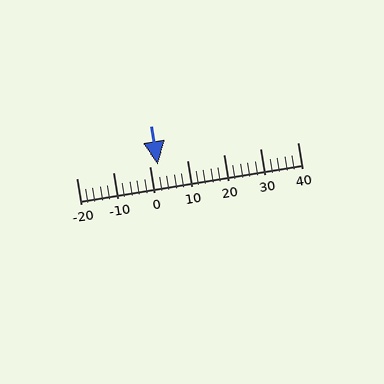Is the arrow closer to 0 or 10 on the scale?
The arrow is closer to 0.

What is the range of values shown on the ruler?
The ruler shows values from -20 to 40.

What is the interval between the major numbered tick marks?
The major tick marks are spaced 10 units apart.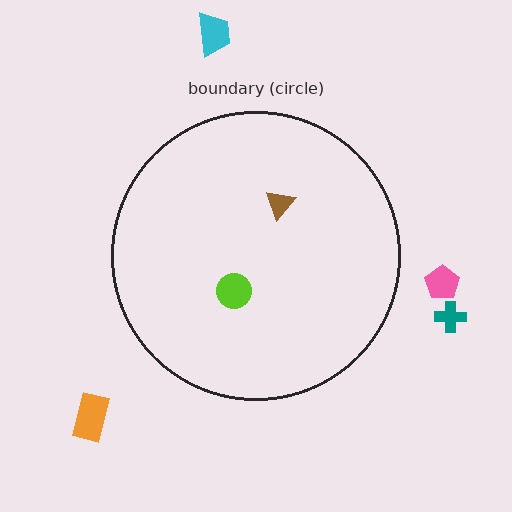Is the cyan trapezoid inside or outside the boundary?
Outside.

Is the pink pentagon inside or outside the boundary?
Outside.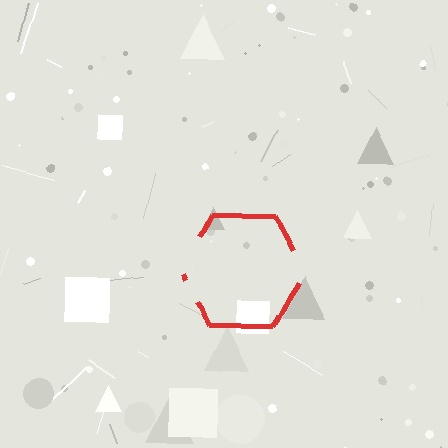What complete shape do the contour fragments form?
The contour fragments form a hexagon.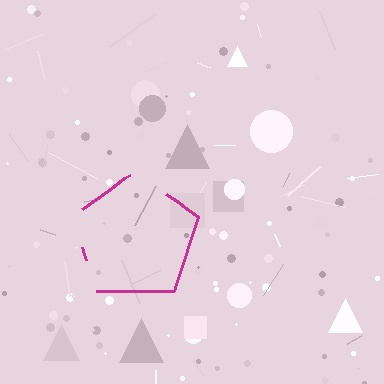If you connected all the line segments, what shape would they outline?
They would outline a pentagon.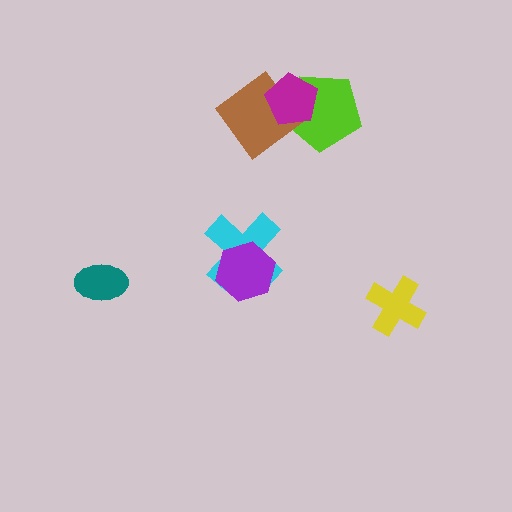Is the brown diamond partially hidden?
Yes, it is partially covered by another shape.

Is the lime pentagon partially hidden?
Yes, it is partially covered by another shape.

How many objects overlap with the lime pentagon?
2 objects overlap with the lime pentagon.